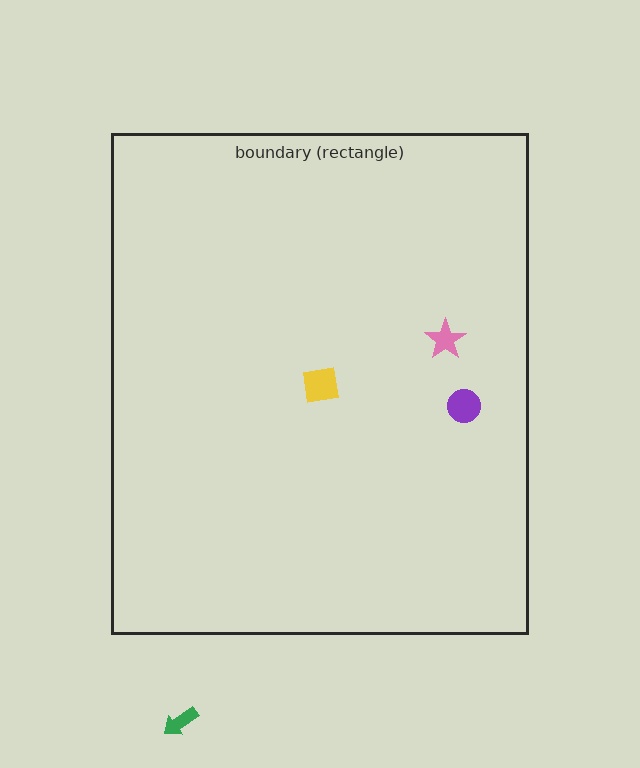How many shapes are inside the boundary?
3 inside, 1 outside.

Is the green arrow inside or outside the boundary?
Outside.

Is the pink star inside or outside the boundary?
Inside.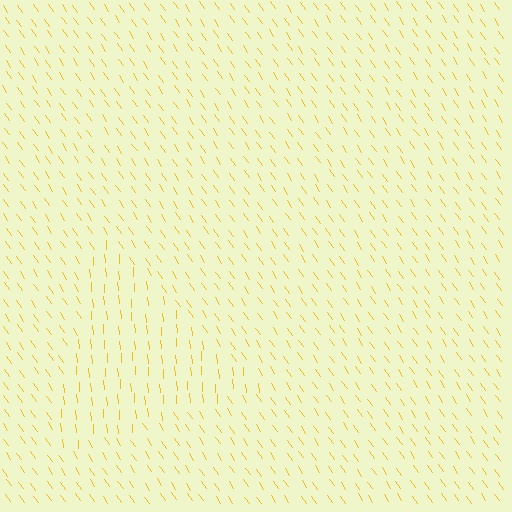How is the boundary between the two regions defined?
The boundary is defined purely by a change in line orientation (approximately 30 degrees difference). All lines are the same color and thickness.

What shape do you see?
I see a triangle.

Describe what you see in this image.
The image is filled with small yellow line segments. A triangle region in the image has lines oriented differently from the surrounding lines, creating a visible texture boundary.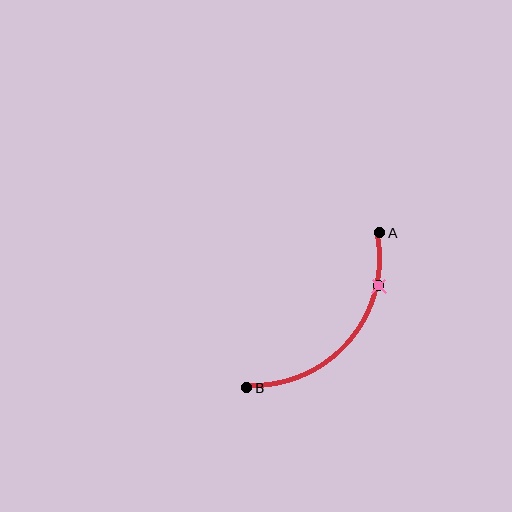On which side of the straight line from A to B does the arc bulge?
The arc bulges below and to the right of the straight line connecting A and B.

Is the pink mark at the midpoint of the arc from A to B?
No. The pink mark lies on the arc but is closer to endpoint A. The arc midpoint would be at the point on the curve equidistant along the arc from both A and B.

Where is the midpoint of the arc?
The arc midpoint is the point on the curve farthest from the straight line joining A and B. It sits below and to the right of that line.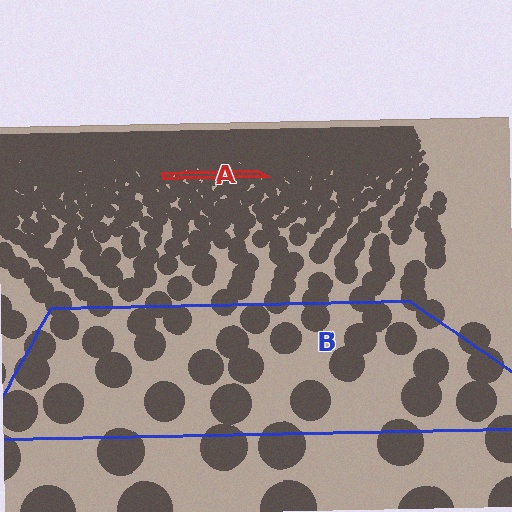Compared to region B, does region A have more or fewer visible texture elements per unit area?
Region A has more texture elements per unit area — they are packed more densely because it is farther away.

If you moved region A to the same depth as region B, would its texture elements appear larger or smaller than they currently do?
They would appear larger. At a closer depth, the same texture elements are projected at a bigger on-screen size.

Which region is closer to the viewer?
Region B is closer. The texture elements there are larger and more spread out.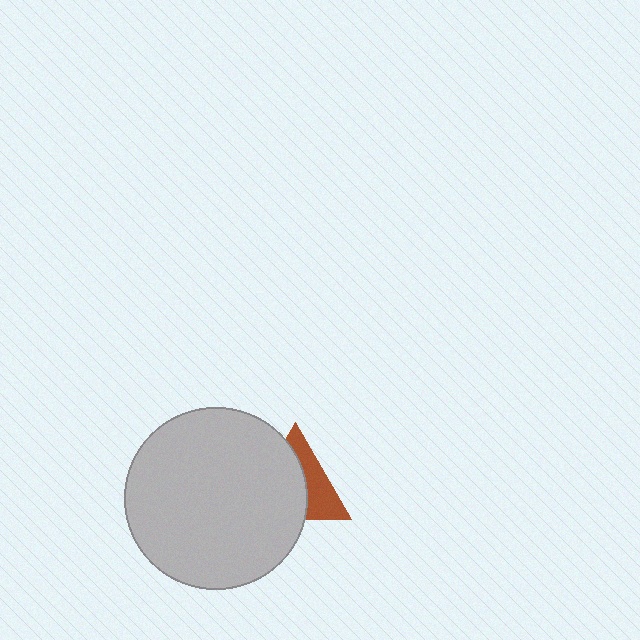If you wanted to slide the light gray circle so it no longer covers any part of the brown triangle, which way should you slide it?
Slide it left — that is the most direct way to separate the two shapes.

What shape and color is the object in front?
The object in front is a light gray circle.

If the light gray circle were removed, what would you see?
You would see the complete brown triangle.